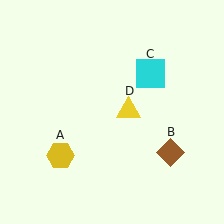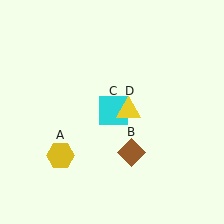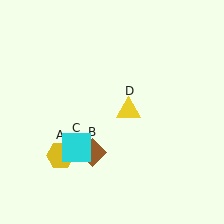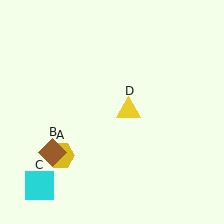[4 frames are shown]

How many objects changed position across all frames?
2 objects changed position: brown diamond (object B), cyan square (object C).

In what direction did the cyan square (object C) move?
The cyan square (object C) moved down and to the left.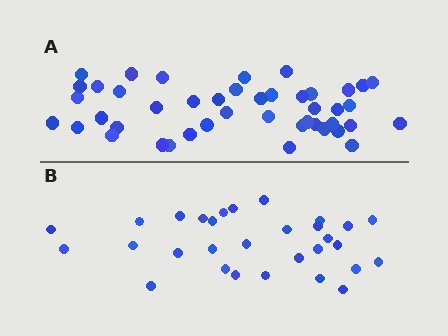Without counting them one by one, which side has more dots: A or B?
Region A (the top region) has more dots.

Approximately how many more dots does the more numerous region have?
Region A has approximately 15 more dots than region B.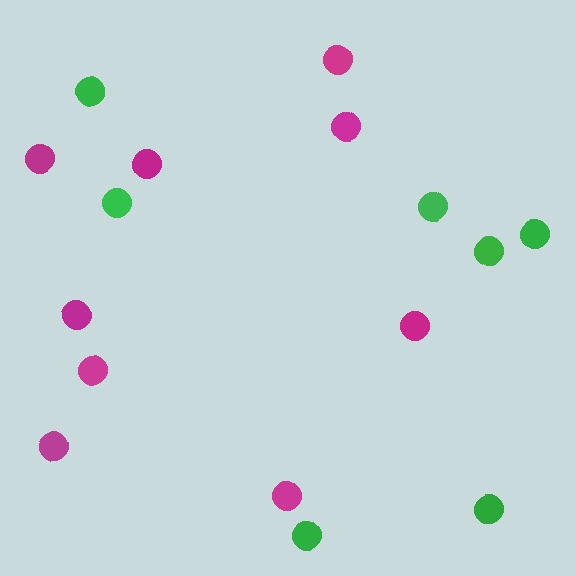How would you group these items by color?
There are 2 groups: one group of green circles (7) and one group of magenta circles (9).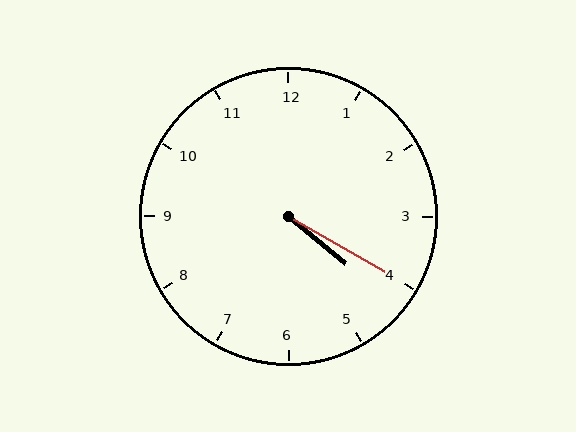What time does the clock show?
4:20.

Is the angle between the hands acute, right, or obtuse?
It is acute.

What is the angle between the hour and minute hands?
Approximately 10 degrees.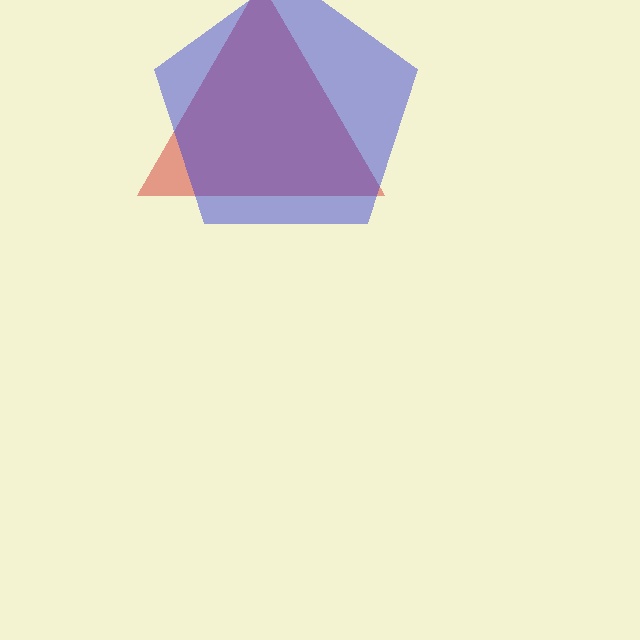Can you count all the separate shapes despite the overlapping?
Yes, there are 2 separate shapes.